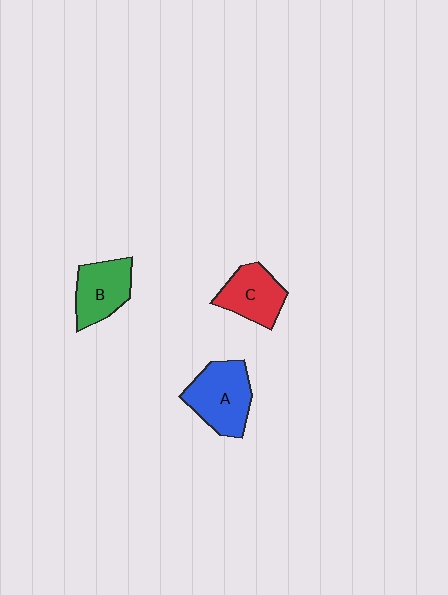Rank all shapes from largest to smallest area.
From largest to smallest: A (blue), B (green), C (red).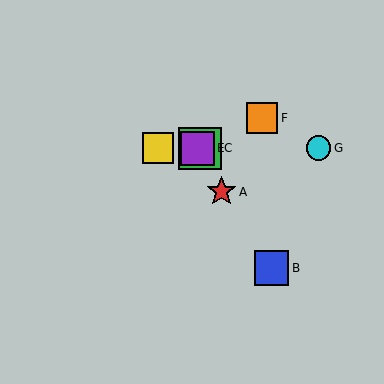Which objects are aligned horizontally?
Objects C, D, E, G are aligned horizontally.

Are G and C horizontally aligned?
Yes, both are at y≈148.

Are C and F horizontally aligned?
No, C is at y≈148 and F is at y≈118.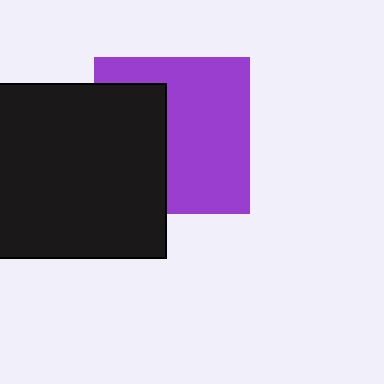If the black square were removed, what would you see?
You would see the complete purple square.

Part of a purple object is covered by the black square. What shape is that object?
It is a square.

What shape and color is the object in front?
The object in front is a black square.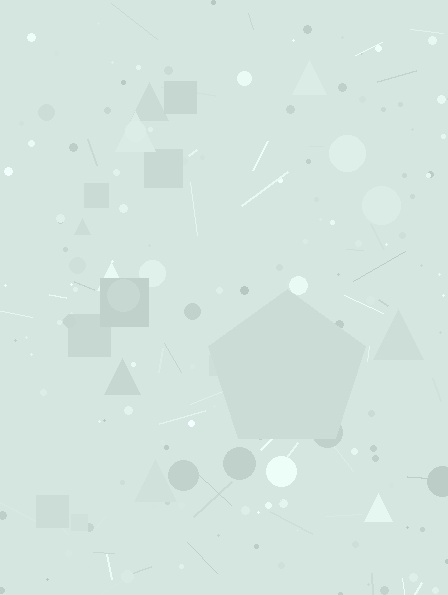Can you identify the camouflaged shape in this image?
The camouflaged shape is a pentagon.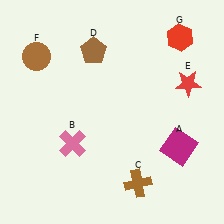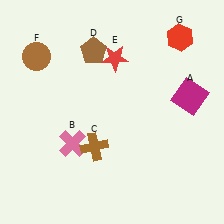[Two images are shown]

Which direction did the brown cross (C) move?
The brown cross (C) moved left.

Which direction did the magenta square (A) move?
The magenta square (A) moved up.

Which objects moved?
The objects that moved are: the magenta square (A), the brown cross (C), the red star (E).